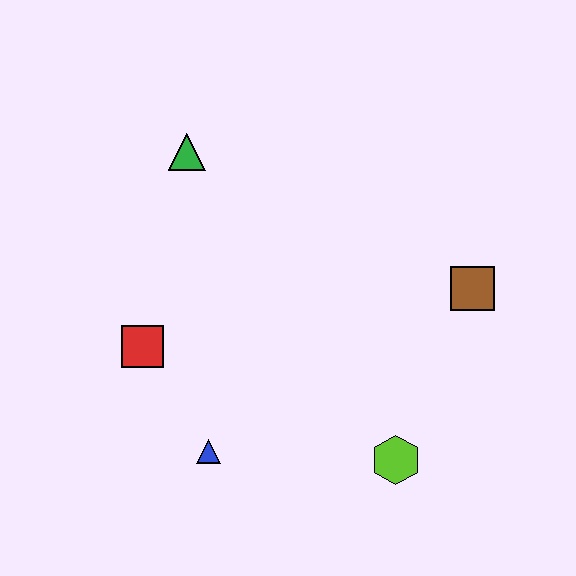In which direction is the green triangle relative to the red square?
The green triangle is above the red square.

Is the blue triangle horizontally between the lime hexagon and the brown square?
No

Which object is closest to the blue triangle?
The red square is closest to the blue triangle.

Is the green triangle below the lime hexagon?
No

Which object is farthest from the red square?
The brown square is farthest from the red square.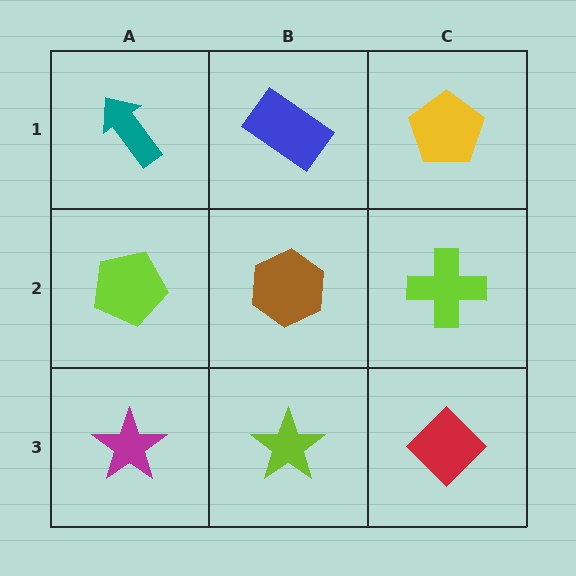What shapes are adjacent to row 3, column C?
A lime cross (row 2, column C), a lime star (row 3, column B).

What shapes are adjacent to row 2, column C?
A yellow pentagon (row 1, column C), a red diamond (row 3, column C), a brown hexagon (row 2, column B).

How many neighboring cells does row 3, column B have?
3.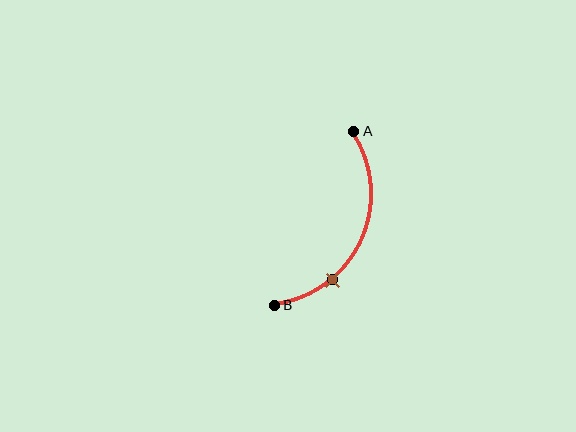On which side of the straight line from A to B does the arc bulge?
The arc bulges to the right of the straight line connecting A and B.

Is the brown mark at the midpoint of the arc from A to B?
No. The brown mark lies on the arc but is closer to endpoint B. The arc midpoint would be at the point on the curve equidistant along the arc from both A and B.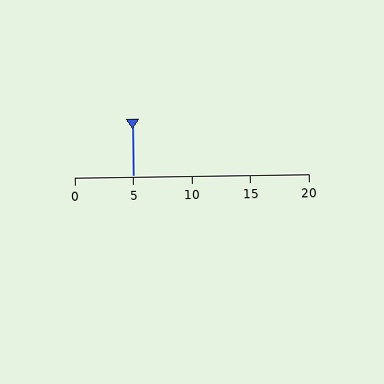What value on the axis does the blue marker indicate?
The marker indicates approximately 5.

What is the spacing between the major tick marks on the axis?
The major ticks are spaced 5 apart.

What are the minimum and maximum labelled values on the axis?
The axis runs from 0 to 20.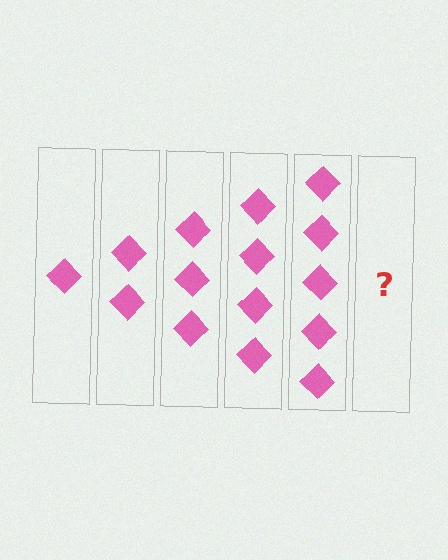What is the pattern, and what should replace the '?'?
The pattern is that each step adds one more diamond. The '?' should be 6 diamonds.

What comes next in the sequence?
The next element should be 6 diamonds.